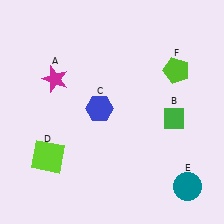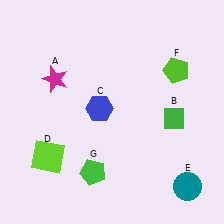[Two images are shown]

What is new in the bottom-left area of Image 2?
A green pentagon (G) was added in the bottom-left area of Image 2.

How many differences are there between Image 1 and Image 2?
There is 1 difference between the two images.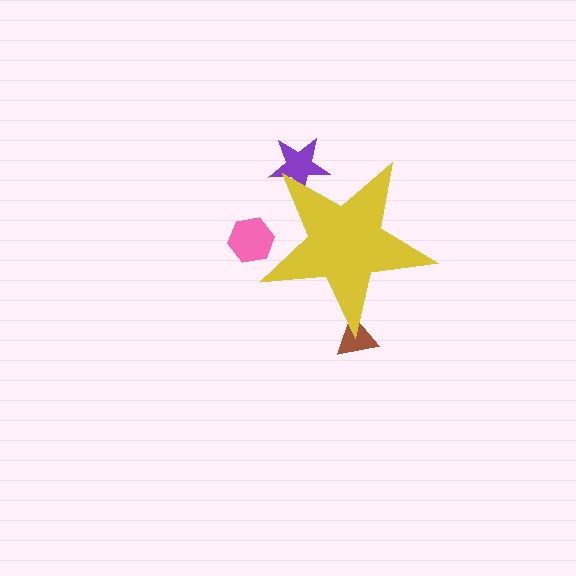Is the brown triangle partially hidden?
Yes, the brown triangle is partially hidden behind the yellow star.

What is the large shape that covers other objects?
A yellow star.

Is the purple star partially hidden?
Yes, the purple star is partially hidden behind the yellow star.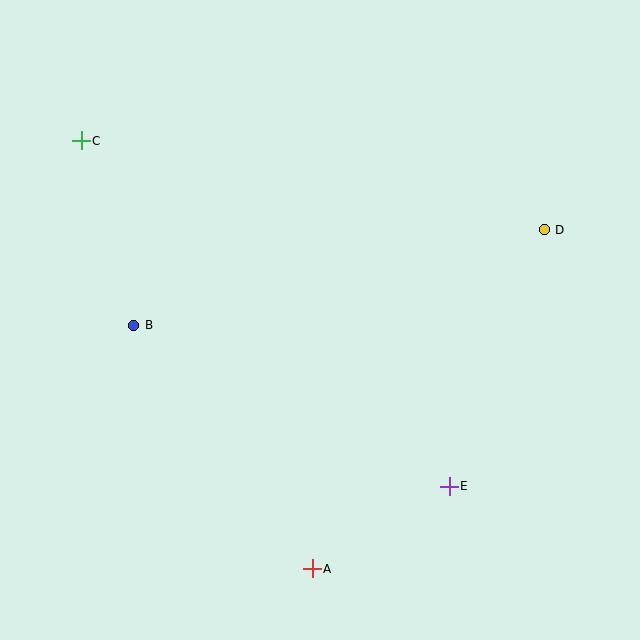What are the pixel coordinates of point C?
Point C is at (81, 141).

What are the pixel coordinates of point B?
Point B is at (134, 325).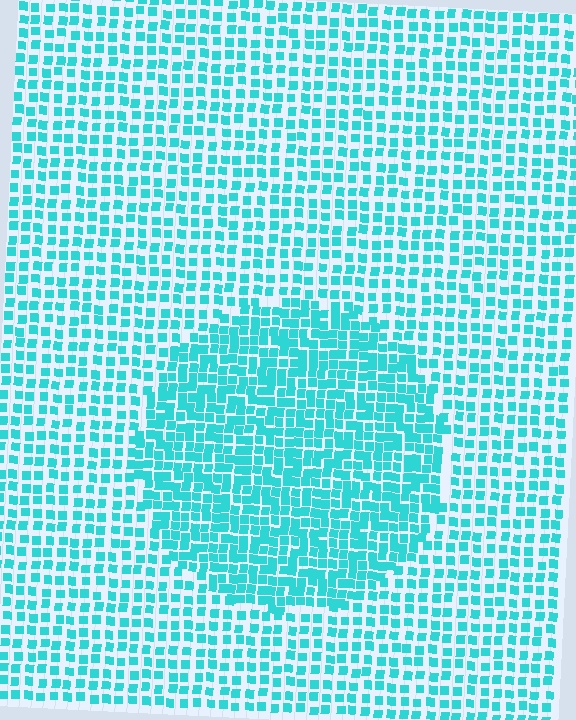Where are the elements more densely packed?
The elements are more densely packed inside the circle boundary.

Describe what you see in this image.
The image contains small cyan elements arranged at two different densities. A circle-shaped region is visible where the elements are more densely packed than the surrounding area.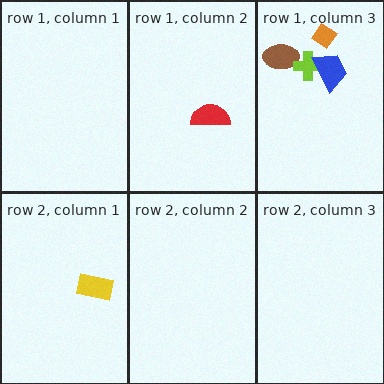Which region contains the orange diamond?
The row 1, column 3 region.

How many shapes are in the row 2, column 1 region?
1.